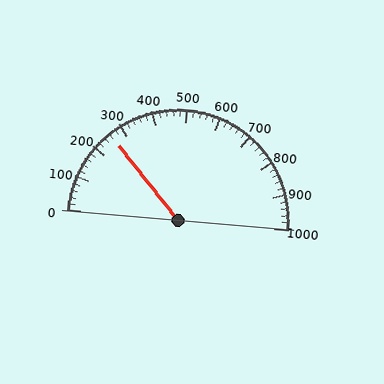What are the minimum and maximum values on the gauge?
The gauge ranges from 0 to 1000.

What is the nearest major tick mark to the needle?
The nearest major tick mark is 300.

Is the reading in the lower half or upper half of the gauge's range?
The reading is in the lower half of the range (0 to 1000).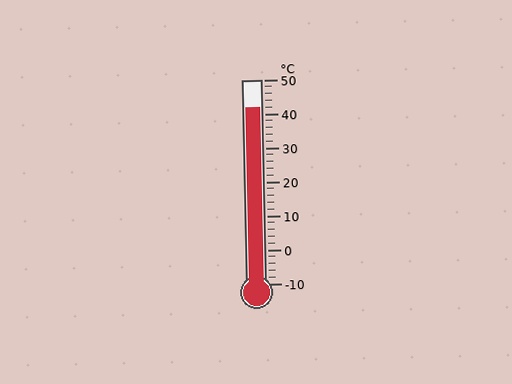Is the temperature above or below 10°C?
The temperature is above 10°C.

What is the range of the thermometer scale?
The thermometer scale ranges from -10°C to 50°C.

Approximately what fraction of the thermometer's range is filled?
The thermometer is filled to approximately 85% of its range.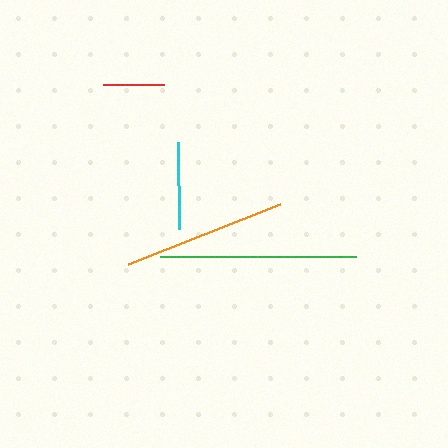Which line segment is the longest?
The green line is the longest at approximately 197 pixels.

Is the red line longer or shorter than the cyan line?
The cyan line is longer than the red line.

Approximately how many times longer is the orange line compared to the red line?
The orange line is approximately 2.7 times the length of the red line.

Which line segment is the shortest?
The red line is the shortest at approximately 61 pixels.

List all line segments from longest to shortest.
From longest to shortest: green, orange, cyan, red.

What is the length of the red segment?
The red segment is approximately 61 pixels long.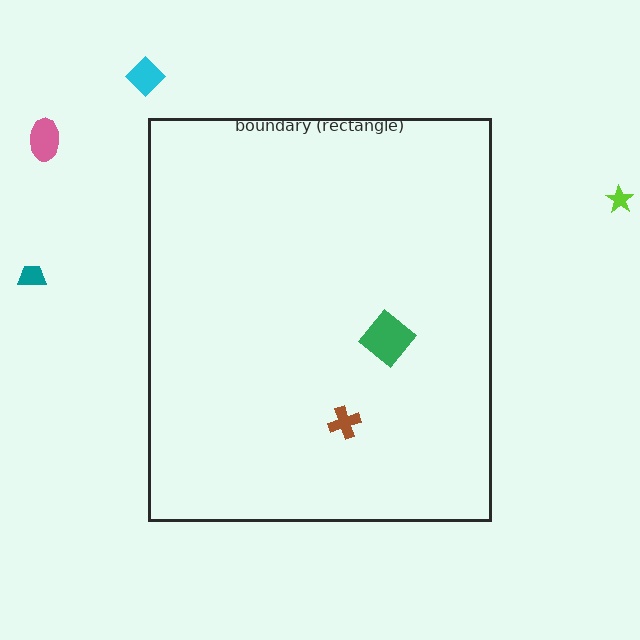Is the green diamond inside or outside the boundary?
Inside.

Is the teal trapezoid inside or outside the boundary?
Outside.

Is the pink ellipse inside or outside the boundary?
Outside.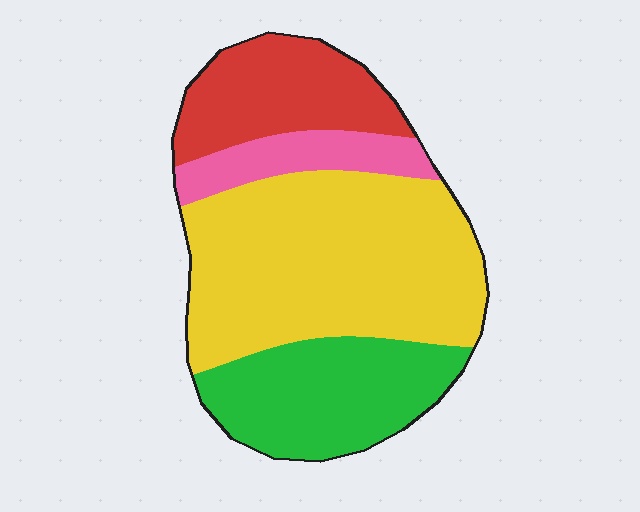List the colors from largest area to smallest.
From largest to smallest: yellow, green, red, pink.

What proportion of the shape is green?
Green covers roughly 25% of the shape.